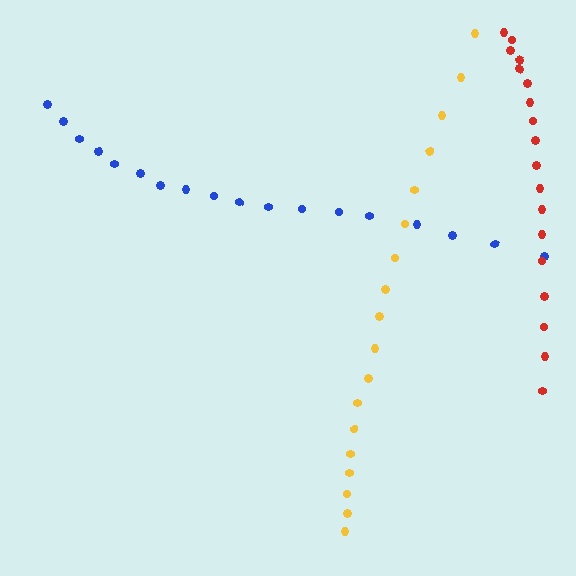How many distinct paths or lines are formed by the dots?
There are 3 distinct paths.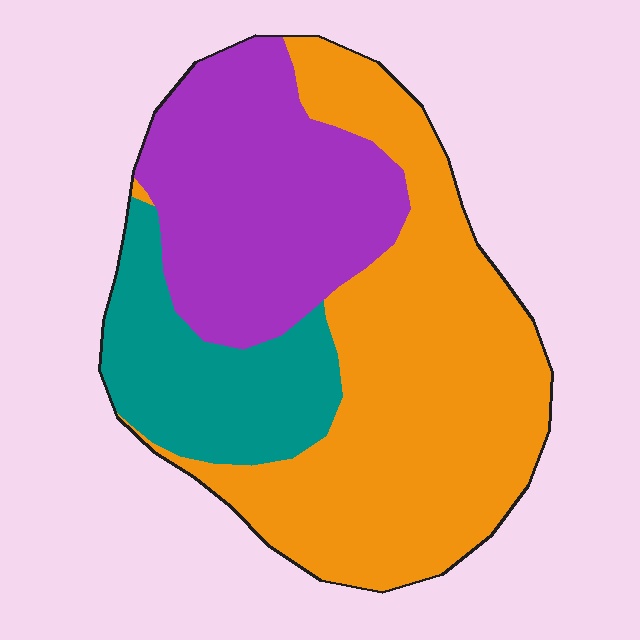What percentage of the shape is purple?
Purple takes up between a sixth and a third of the shape.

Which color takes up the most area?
Orange, at roughly 50%.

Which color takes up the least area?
Teal, at roughly 20%.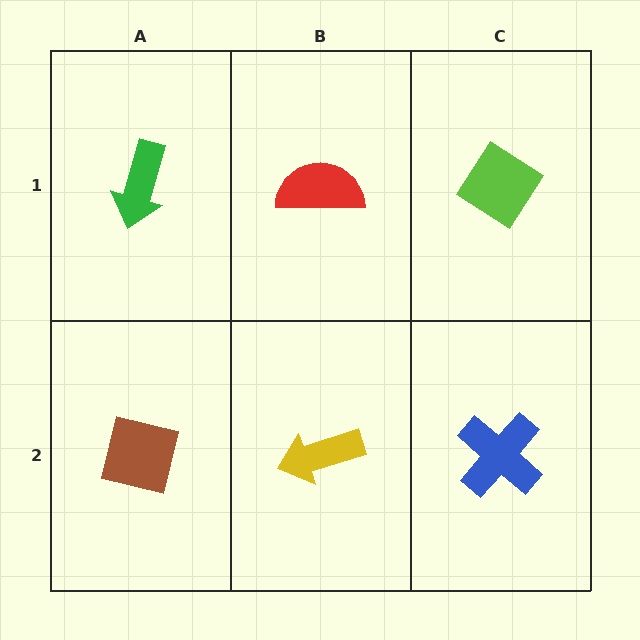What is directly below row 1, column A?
A brown square.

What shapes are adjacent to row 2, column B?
A red semicircle (row 1, column B), a brown square (row 2, column A), a blue cross (row 2, column C).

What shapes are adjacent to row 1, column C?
A blue cross (row 2, column C), a red semicircle (row 1, column B).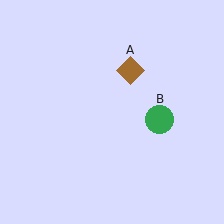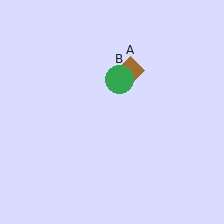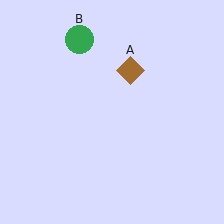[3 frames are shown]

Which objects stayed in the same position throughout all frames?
Brown diamond (object A) remained stationary.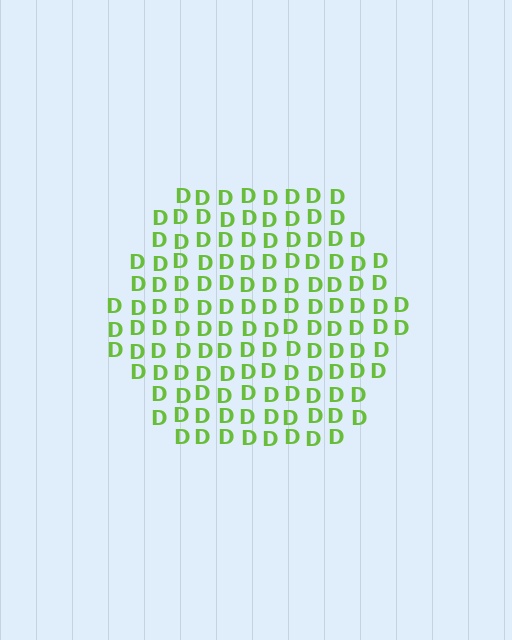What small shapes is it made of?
It is made of small letter D's.